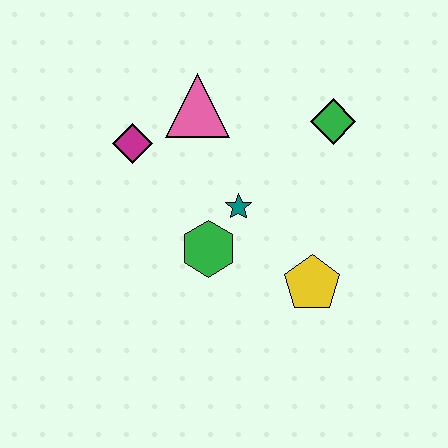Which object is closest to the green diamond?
The teal star is closest to the green diamond.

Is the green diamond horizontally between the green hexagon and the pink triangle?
No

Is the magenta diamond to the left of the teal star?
Yes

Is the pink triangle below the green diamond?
No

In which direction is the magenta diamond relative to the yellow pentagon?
The magenta diamond is to the left of the yellow pentagon.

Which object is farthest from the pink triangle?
The yellow pentagon is farthest from the pink triangle.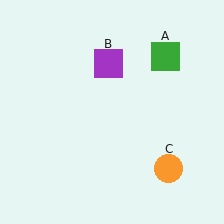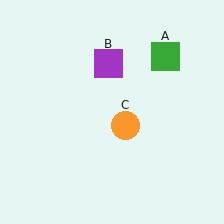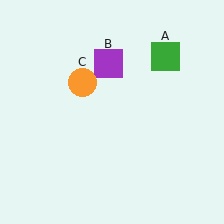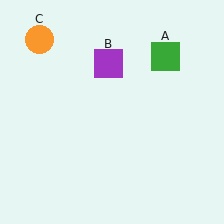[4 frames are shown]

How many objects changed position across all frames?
1 object changed position: orange circle (object C).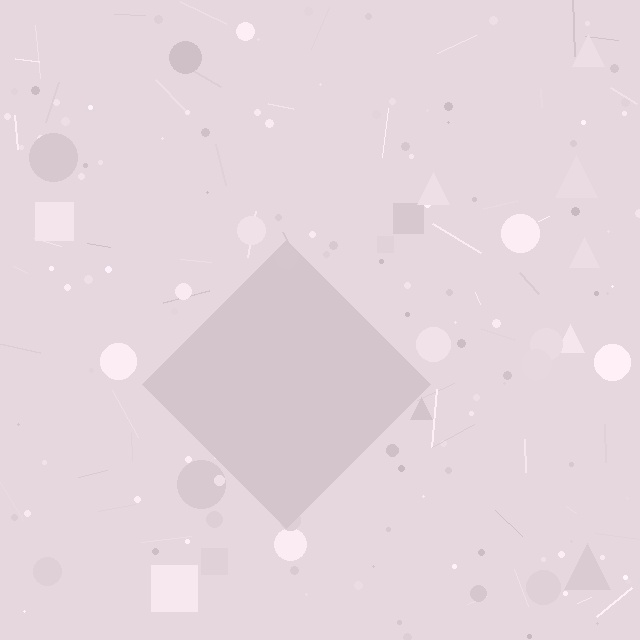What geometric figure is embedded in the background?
A diamond is embedded in the background.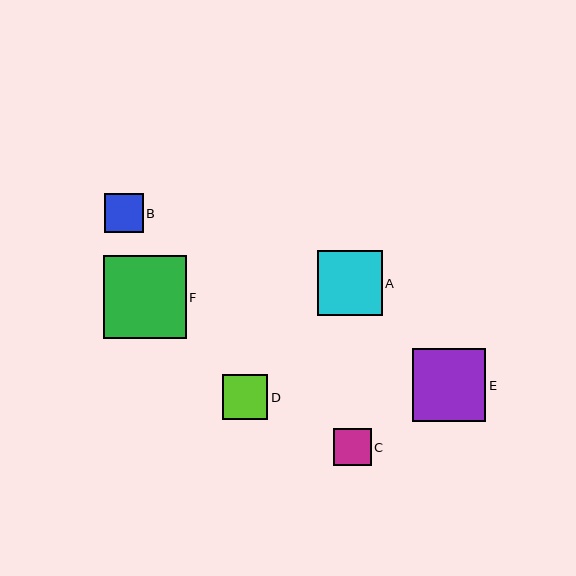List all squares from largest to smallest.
From largest to smallest: F, E, A, D, B, C.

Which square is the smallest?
Square C is the smallest with a size of approximately 37 pixels.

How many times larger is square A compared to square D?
Square A is approximately 1.4 times the size of square D.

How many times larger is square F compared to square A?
Square F is approximately 1.3 times the size of square A.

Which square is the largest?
Square F is the largest with a size of approximately 82 pixels.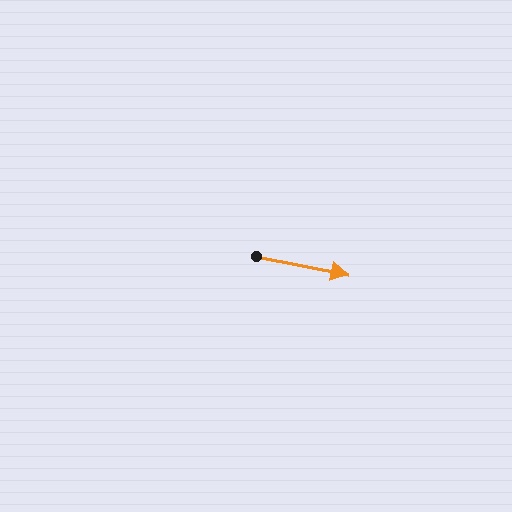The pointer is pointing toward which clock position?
Roughly 3 o'clock.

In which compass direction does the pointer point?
East.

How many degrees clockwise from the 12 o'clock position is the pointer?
Approximately 101 degrees.